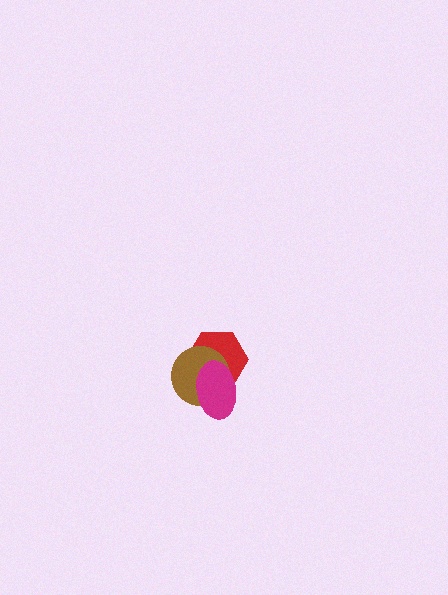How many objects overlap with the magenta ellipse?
2 objects overlap with the magenta ellipse.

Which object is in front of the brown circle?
The magenta ellipse is in front of the brown circle.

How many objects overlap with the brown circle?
2 objects overlap with the brown circle.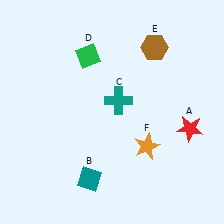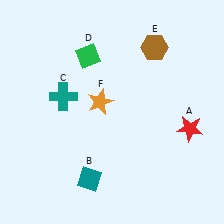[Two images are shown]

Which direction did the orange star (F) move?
The orange star (F) moved left.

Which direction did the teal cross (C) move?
The teal cross (C) moved left.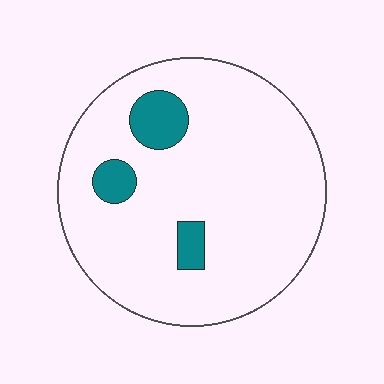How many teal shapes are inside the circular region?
3.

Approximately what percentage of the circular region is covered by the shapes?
Approximately 10%.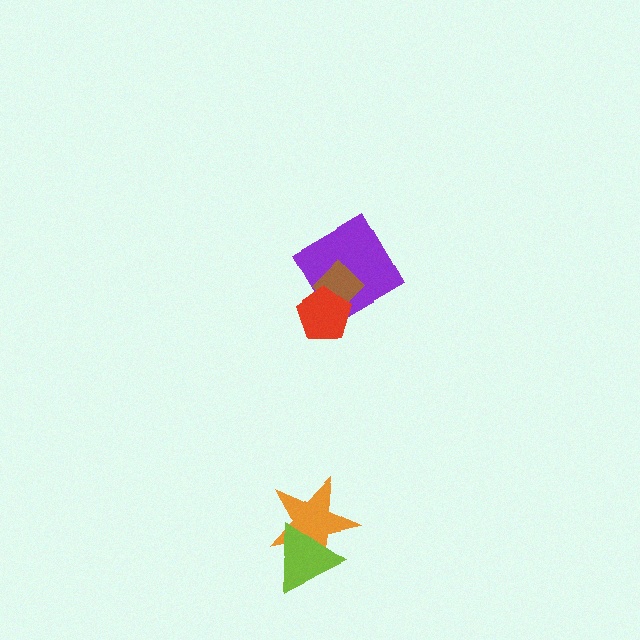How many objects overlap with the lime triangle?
1 object overlaps with the lime triangle.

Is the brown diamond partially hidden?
Yes, it is partially covered by another shape.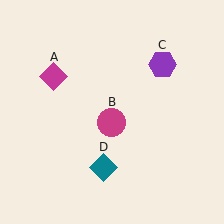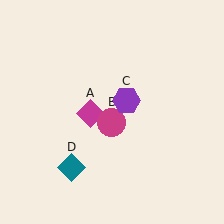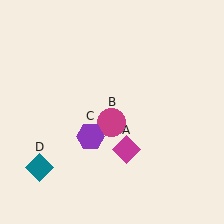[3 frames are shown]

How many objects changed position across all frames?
3 objects changed position: magenta diamond (object A), purple hexagon (object C), teal diamond (object D).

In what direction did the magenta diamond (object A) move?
The magenta diamond (object A) moved down and to the right.